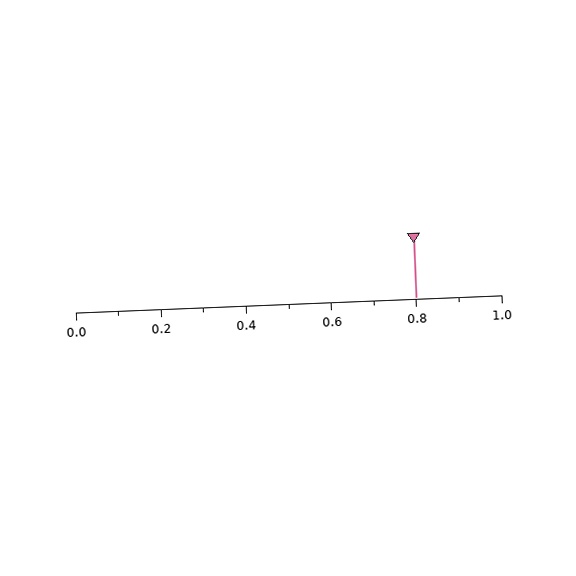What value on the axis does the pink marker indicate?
The marker indicates approximately 0.8.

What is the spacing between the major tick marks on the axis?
The major ticks are spaced 0.2 apart.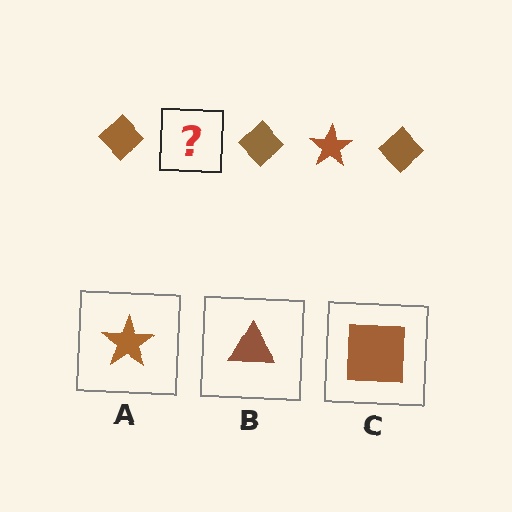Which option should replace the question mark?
Option A.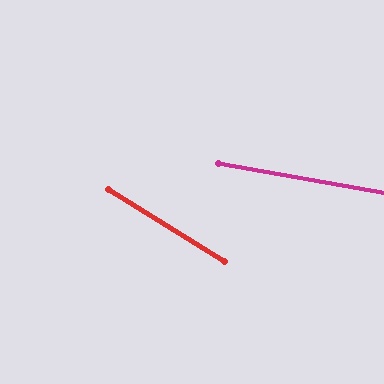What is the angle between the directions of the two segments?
Approximately 22 degrees.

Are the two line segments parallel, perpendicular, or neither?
Neither parallel nor perpendicular — they differ by about 22°.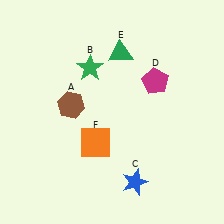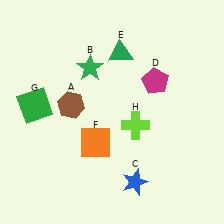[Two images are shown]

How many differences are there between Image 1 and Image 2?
There are 2 differences between the two images.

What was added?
A green square (G), a lime cross (H) were added in Image 2.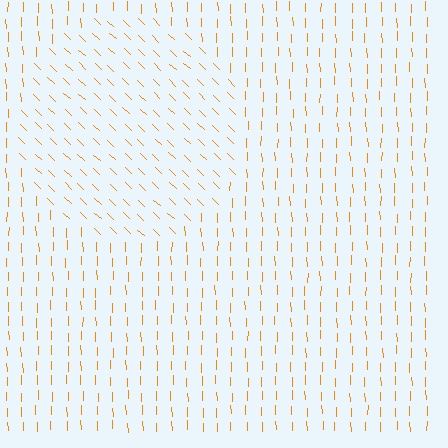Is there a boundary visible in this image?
Yes, there is a texture boundary formed by a change in line orientation.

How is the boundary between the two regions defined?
The boundary is defined purely by a change in line orientation (approximately 45 degrees difference). All lines are the same color and thickness.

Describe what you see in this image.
The image is filled with small orange line segments. A circle region in the image has lines oriented differently from the surrounding lines, creating a visible texture boundary.